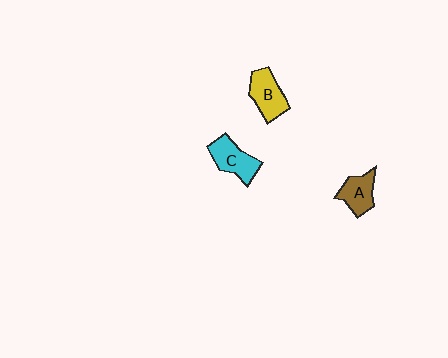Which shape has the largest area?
Shape C (cyan).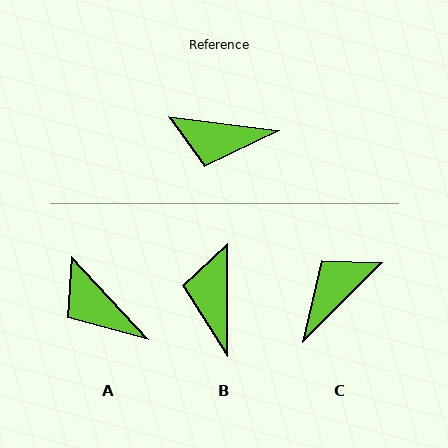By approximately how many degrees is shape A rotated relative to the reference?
Approximately 41 degrees clockwise.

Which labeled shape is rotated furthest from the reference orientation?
C, about 128 degrees away.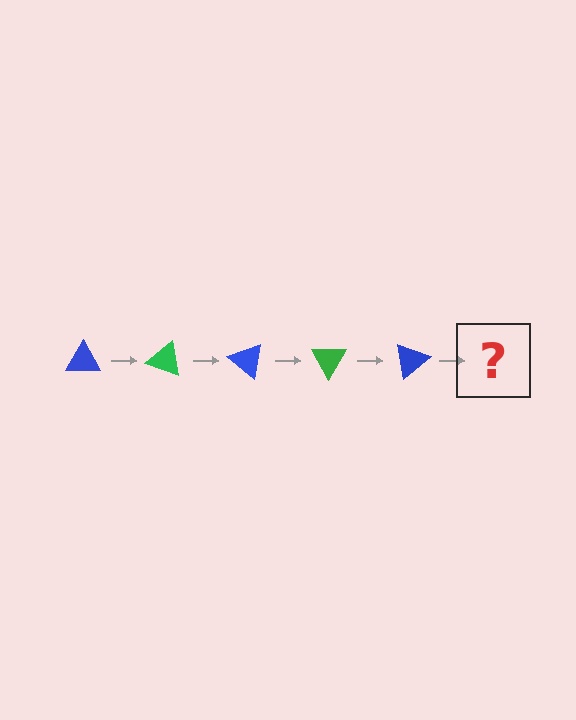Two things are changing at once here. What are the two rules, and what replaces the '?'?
The two rules are that it rotates 20 degrees each step and the color cycles through blue and green. The '?' should be a green triangle, rotated 100 degrees from the start.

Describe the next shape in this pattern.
It should be a green triangle, rotated 100 degrees from the start.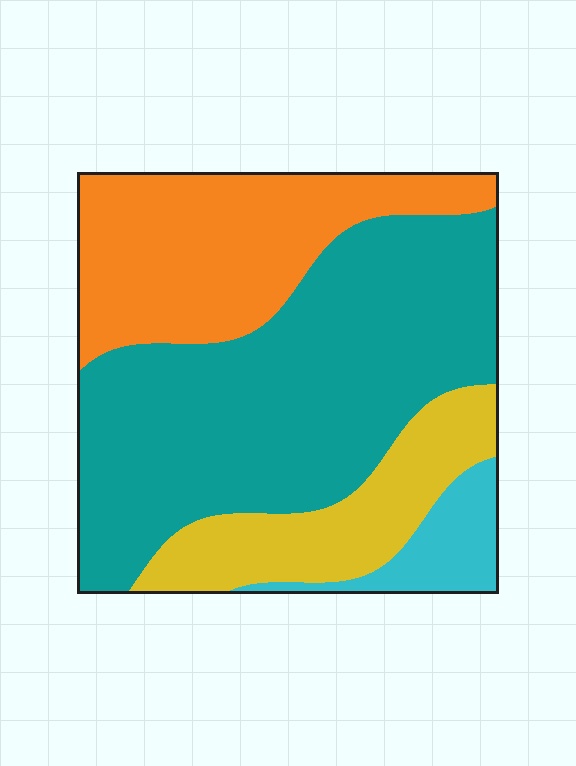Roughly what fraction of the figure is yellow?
Yellow covers around 15% of the figure.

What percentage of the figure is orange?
Orange takes up about one quarter (1/4) of the figure.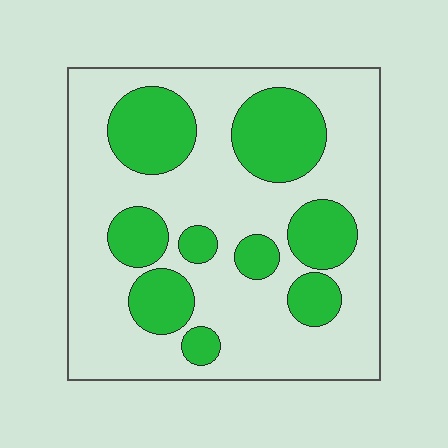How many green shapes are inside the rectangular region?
9.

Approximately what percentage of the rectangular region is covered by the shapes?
Approximately 30%.